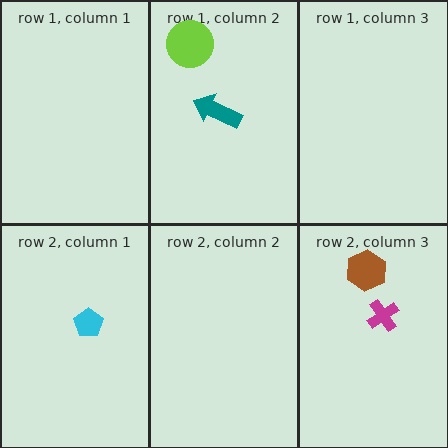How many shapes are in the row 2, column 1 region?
1.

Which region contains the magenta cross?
The row 2, column 3 region.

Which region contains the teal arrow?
The row 1, column 2 region.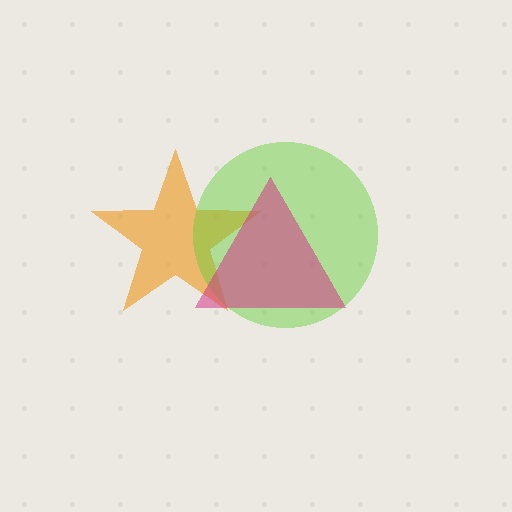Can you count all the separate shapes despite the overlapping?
Yes, there are 3 separate shapes.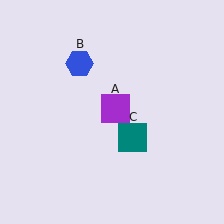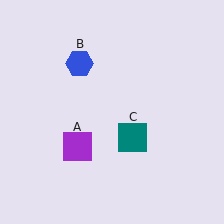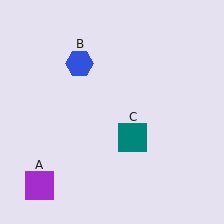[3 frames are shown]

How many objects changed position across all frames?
1 object changed position: purple square (object A).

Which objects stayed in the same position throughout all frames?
Blue hexagon (object B) and teal square (object C) remained stationary.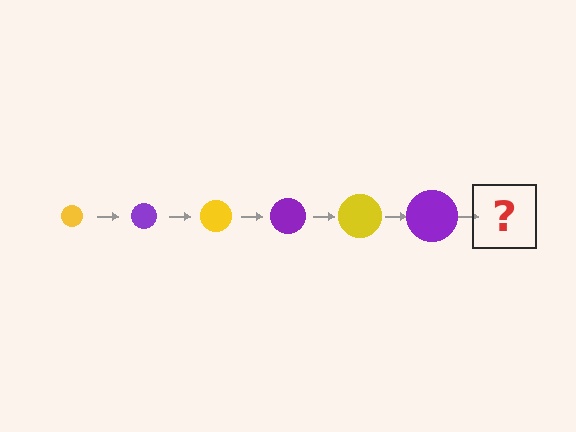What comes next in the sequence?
The next element should be a yellow circle, larger than the previous one.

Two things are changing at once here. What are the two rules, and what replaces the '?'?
The two rules are that the circle grows larger each step and the color cycles through yellow and purple. The '?' should be a yellow circle, larger than the previous one.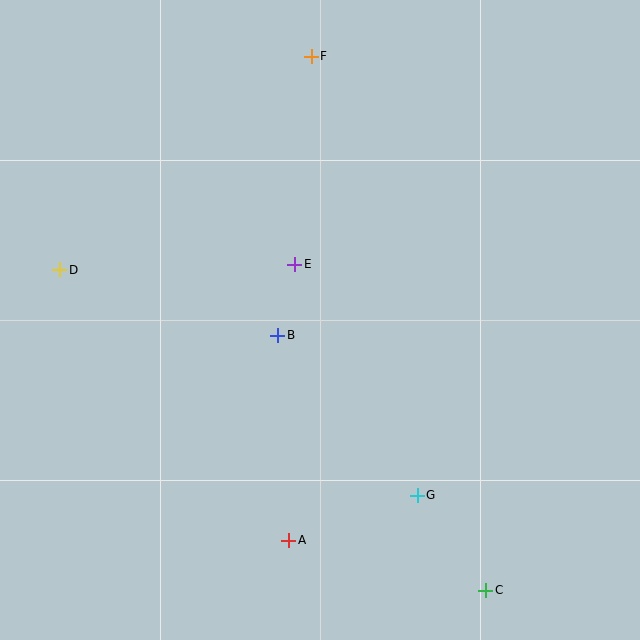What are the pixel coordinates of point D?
Point D is at (60, 270).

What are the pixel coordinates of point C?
Point C is at (486, 590).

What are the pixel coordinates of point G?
Point G is at (417, 495).